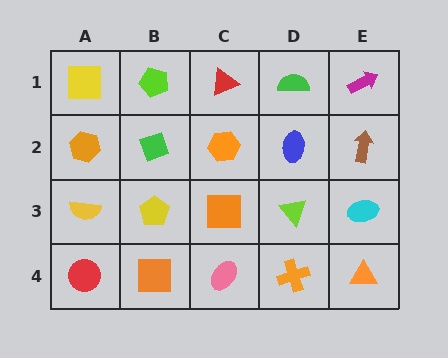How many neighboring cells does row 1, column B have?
3.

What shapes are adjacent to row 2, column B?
A lime pentagon (row 1, column B), a yellow pentagon (row 3, column B), an orange hexagon (row 2, column A), an orange hexagon (row 2, column C).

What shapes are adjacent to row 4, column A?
A yellow semicircle (row 3, column A), an orange square (row 4, column B).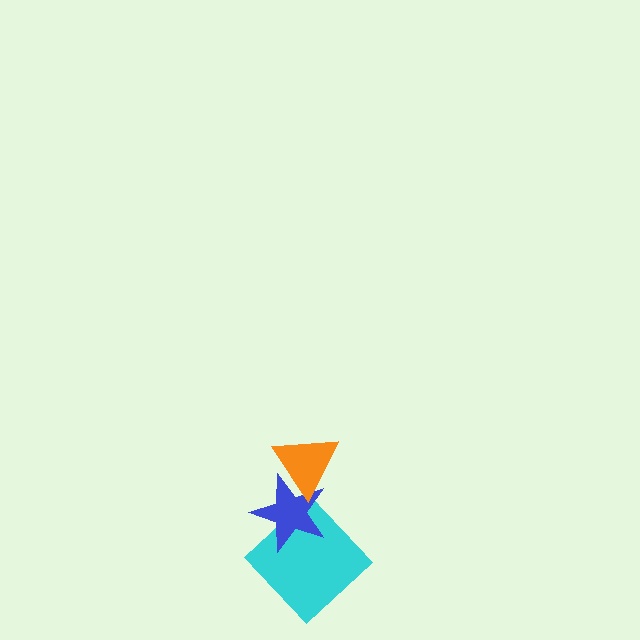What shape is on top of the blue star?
The orange triangle is on top of the blue star.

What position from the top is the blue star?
The blue star is 2nd from the top.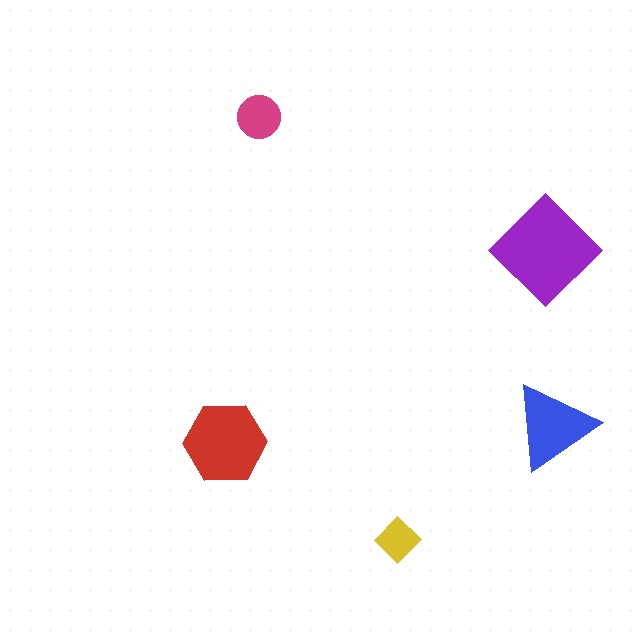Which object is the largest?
The purple diamond.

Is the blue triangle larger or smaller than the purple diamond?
Smaller.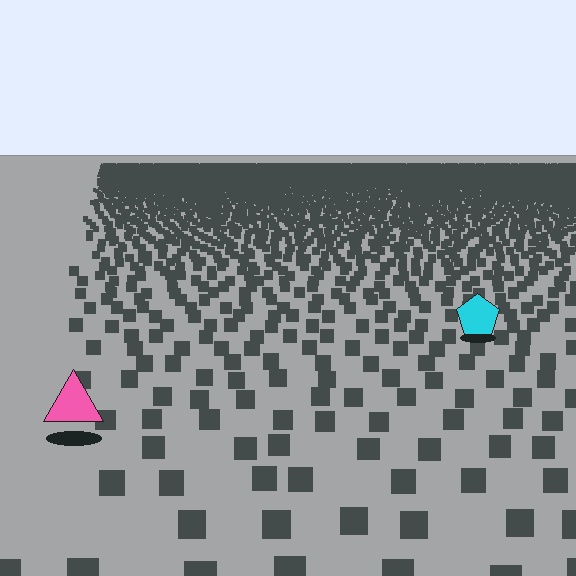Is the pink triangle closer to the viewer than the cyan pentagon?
Yes. The pink triangle is closer — you can tell from the texture gradient: the ground texture is coarser near it.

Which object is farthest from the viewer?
The cyan pentagon is farthest from the viewer. It appears smaller and the ground texture around it is denser.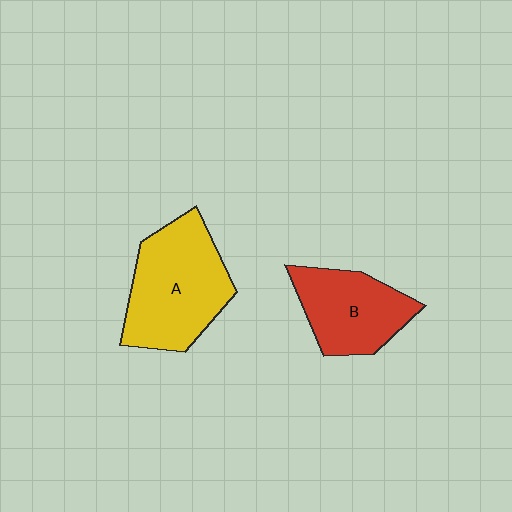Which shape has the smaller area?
Shape B (red).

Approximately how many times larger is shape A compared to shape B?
Approximately 1.4 times.